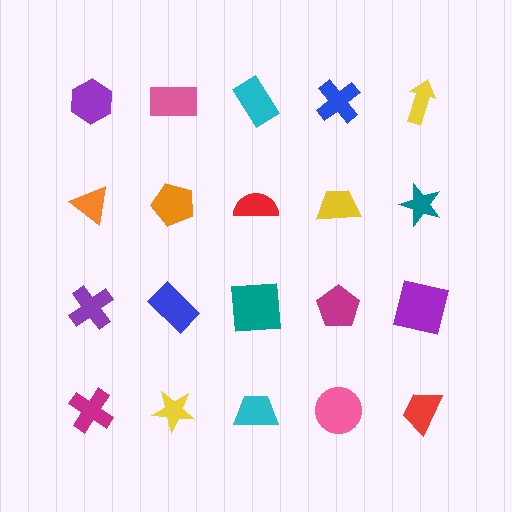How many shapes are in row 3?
5 shapes.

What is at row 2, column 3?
A red semicircle.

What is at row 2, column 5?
A teal star.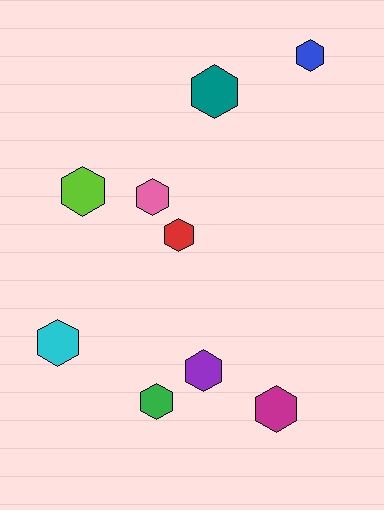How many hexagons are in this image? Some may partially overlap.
There are 9 hexagons.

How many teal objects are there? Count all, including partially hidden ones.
There is 1 teal object.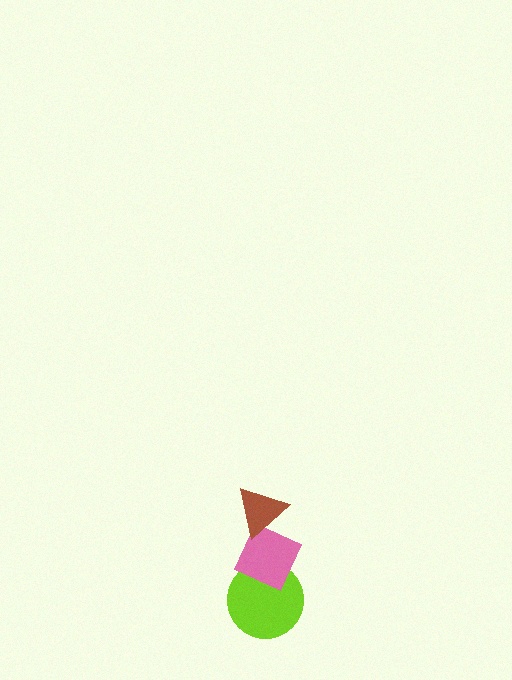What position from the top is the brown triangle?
The brown triangle is 1st from the top.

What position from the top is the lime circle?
The lime circle is 3rd from the top.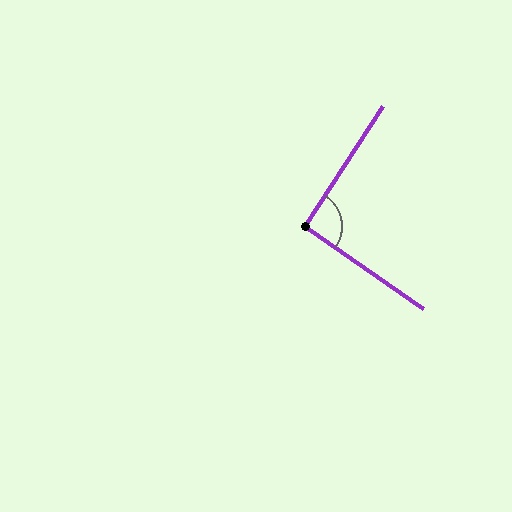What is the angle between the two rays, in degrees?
Approximately 92 degrees.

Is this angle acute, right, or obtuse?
It is approximately a right angle.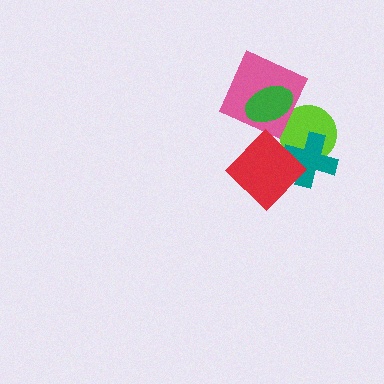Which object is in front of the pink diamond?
The green ellipse is in front of the pink diamond.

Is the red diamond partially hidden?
No, no other shape covers it.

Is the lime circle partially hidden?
Yes, it is partially covered by another shape.